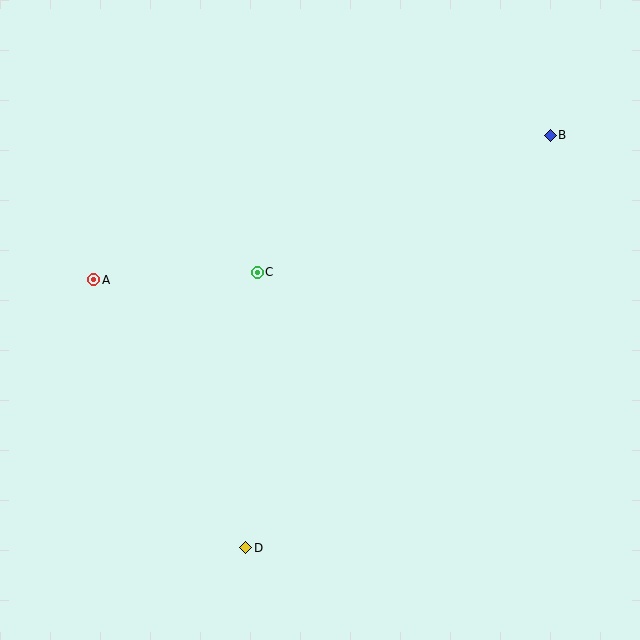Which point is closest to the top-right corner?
Point B is closest to the top-right corner.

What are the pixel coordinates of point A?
Point A is at (94, 280).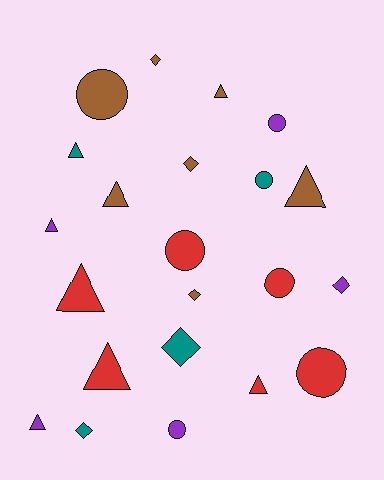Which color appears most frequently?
Brown, with 7 objects.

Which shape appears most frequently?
Triangle, with 9 objects.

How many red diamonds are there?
There are no red diamonds.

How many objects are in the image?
There are 22 objects.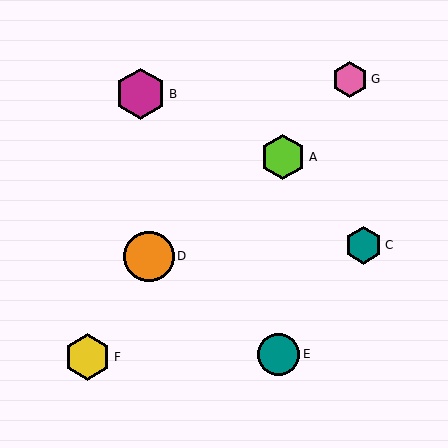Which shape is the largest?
The magenta hexagon (labeled B) is the largest.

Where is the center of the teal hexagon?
The center of the teal hexagon is at (363, 245).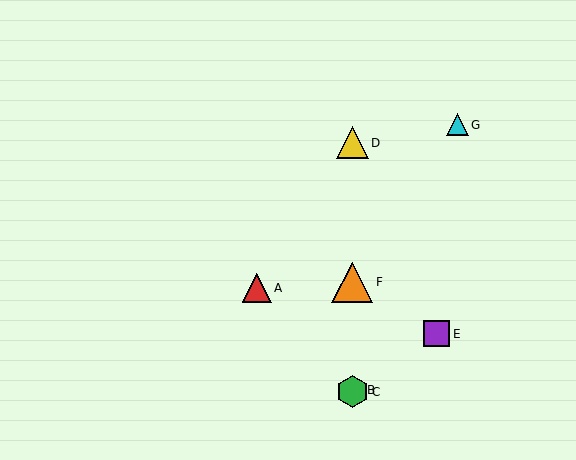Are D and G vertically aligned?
No, D is at x≈352 and G is at x≈458.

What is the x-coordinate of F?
Object F is at x≈352.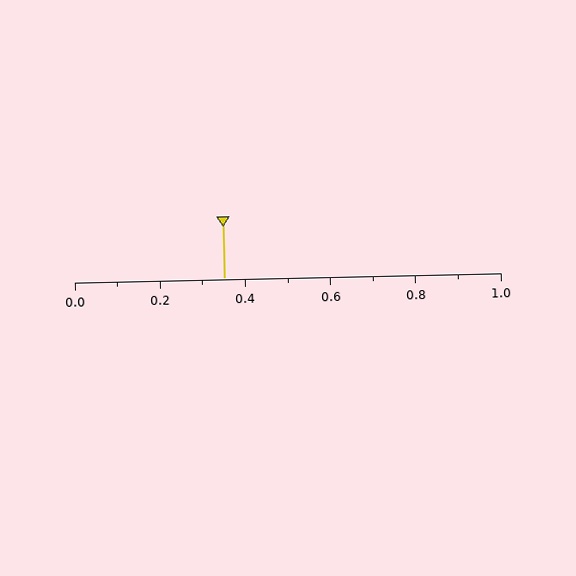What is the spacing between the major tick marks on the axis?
The major ticks are spaced 0.2 apart.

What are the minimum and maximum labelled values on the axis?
The axis runs from 0.0 to 1.0.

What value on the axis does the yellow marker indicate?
The marker indicates approximately 0.35.